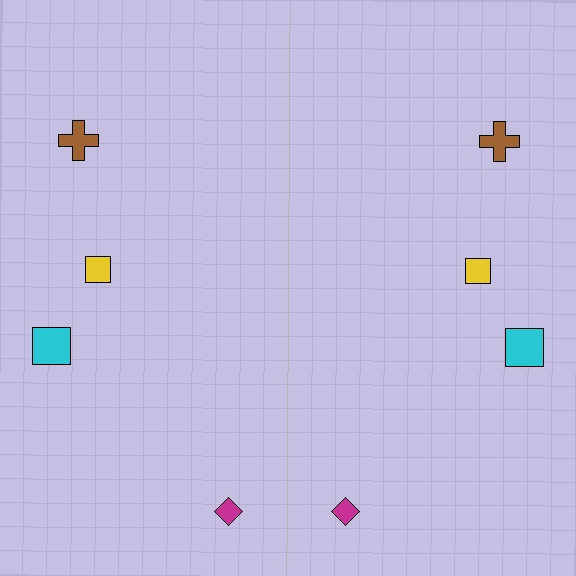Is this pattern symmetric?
Yes, this pattern has bilateral (reflection) symmetry.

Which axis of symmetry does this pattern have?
The pattern has a vertical axis of symmetry running through the center of the image.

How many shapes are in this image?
There are 8 shapes in this image.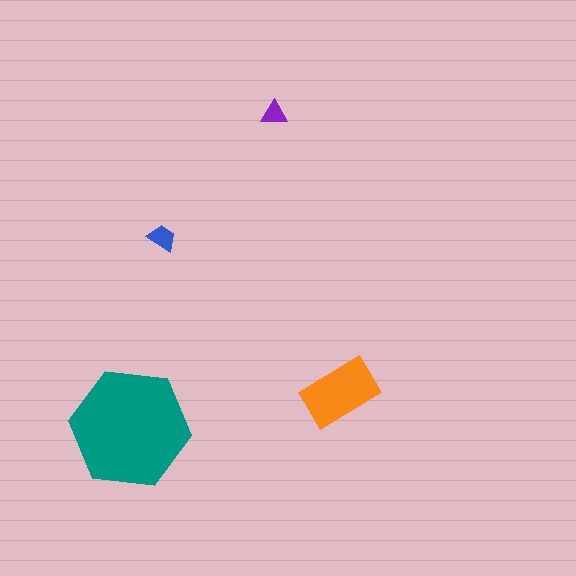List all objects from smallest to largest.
The purple triangle, the blue trapezoid, the orange rectangle, the teal hexagon.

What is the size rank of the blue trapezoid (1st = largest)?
3rd.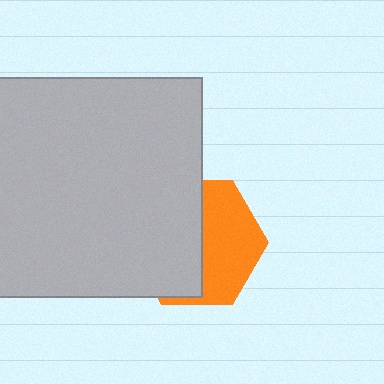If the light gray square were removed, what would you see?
You would see the complete orange hexagon.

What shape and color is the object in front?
The object in front is a light gray square.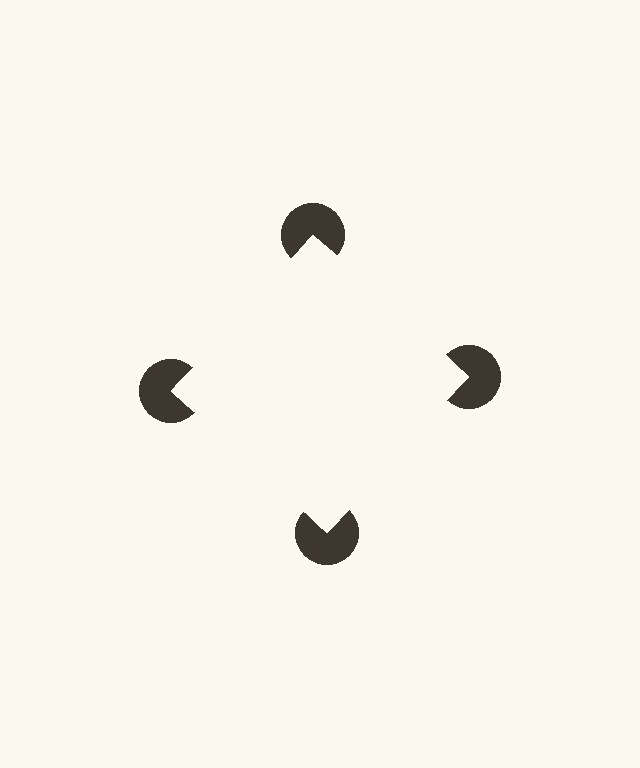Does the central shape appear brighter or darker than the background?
It typically appears slightly brighter than the background, even though no actual brightness change is drawn.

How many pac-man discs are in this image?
There are 4 — one at each vertex of the illusory square.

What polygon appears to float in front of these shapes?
An illusory square — its edges are inferred from the aligned wedge cuts in the pac-man discs, not physically drawn.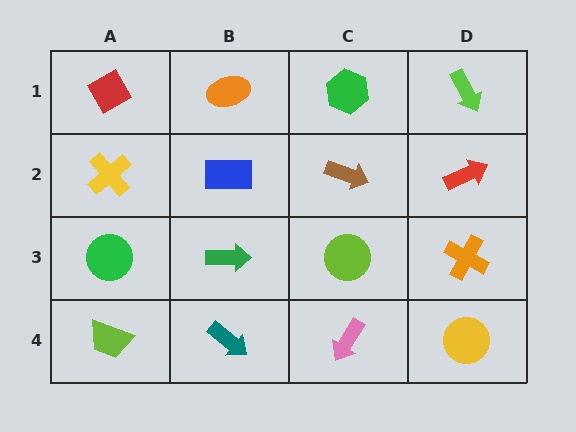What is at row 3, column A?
A green circle.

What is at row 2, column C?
A brown arrow.